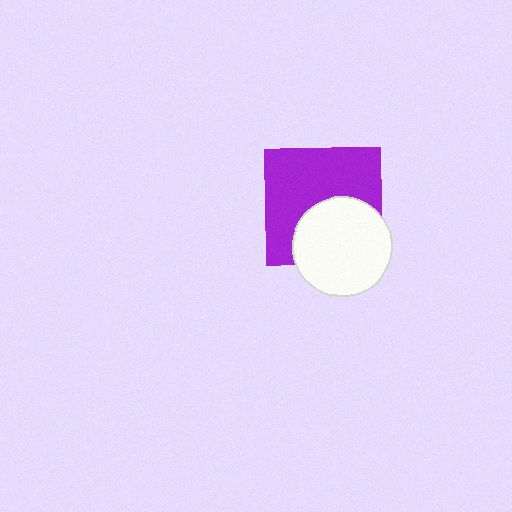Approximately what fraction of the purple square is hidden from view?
Roughly 39% of the purple square is hidden behind the white circle.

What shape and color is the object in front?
The object in front is a white circle.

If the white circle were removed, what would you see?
You would see the complete purple square.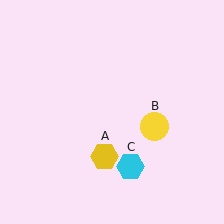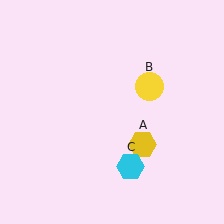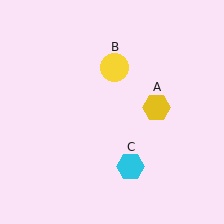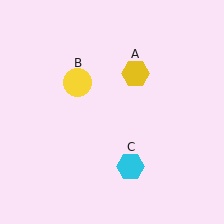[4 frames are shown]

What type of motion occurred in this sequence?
The yellow hexagon (object A), yellow circle (object B) rotated counterclockwise around the center of the scene.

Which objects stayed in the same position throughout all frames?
Cyan hexagon (object C) remained stationary.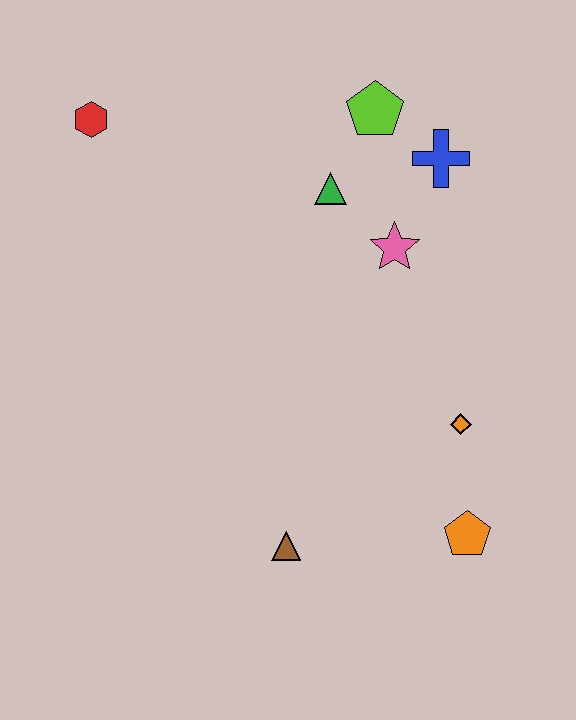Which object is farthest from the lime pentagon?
The brown triangle is farthest from the lime pentagon.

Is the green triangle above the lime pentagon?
No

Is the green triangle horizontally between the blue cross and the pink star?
No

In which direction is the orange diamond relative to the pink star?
The orange diamond is below the pink star.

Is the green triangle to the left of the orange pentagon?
Yes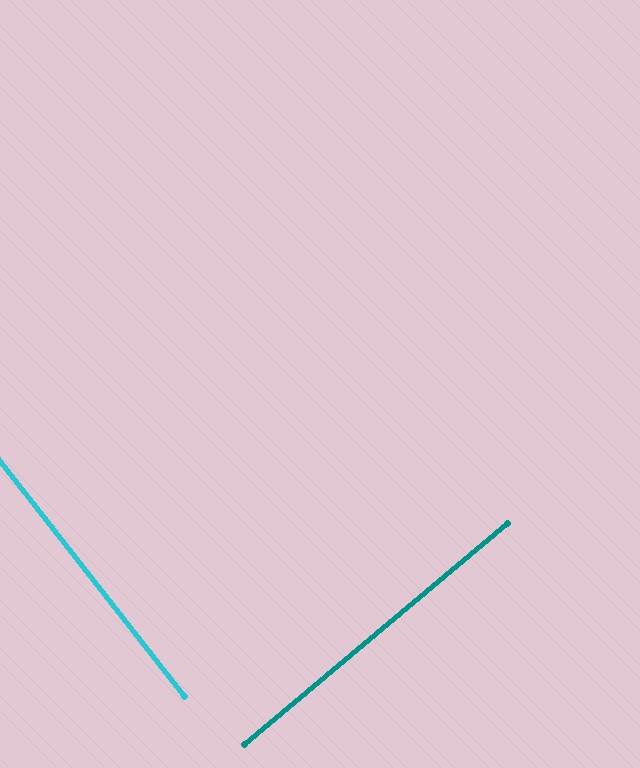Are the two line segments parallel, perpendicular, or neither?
Perpendicular — they meet at approximately 88°.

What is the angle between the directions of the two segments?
Approximately 88 degrees.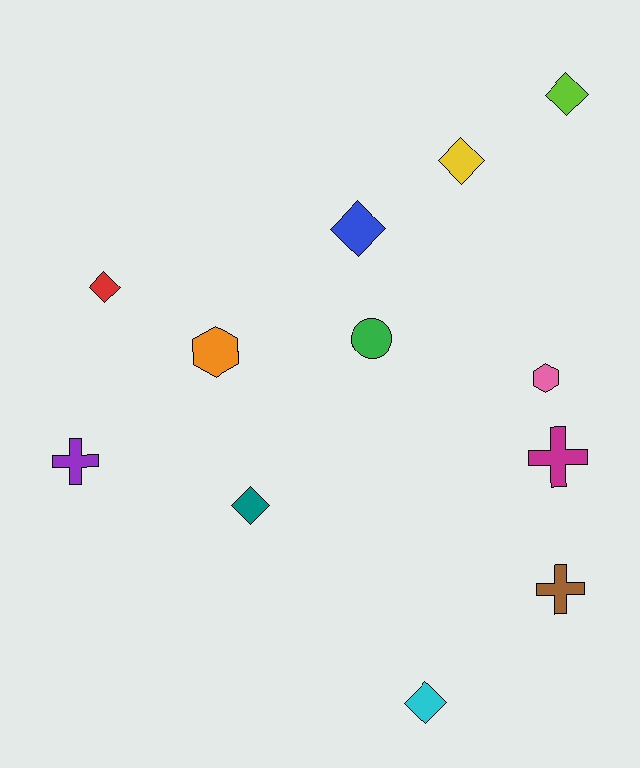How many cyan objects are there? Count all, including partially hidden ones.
There is 1 cyan object.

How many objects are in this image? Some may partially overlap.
There are 12 objects.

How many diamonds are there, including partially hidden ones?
There are 6 diamonds.